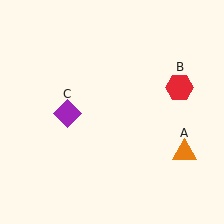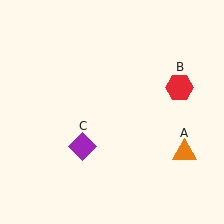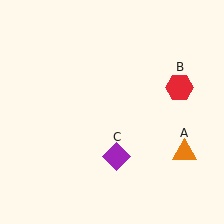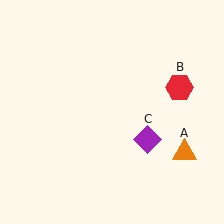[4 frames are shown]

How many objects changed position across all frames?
1 object changed position: purple diamond (object C).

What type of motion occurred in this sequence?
The purple diamond (object C) rotated counterclockwise around the center of the scene.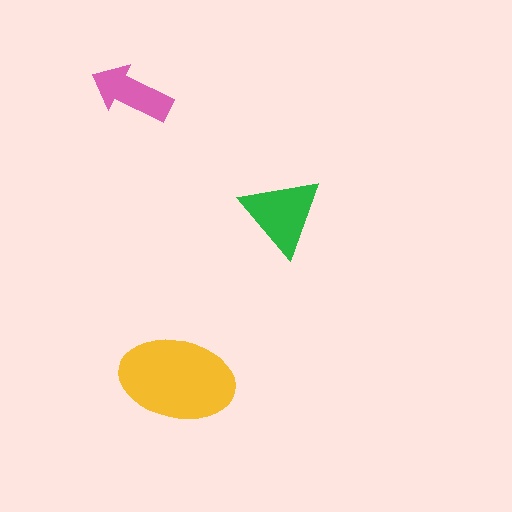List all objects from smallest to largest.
The pink arrow, the green triangle, the yellow ellipse.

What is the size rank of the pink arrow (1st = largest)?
3rd.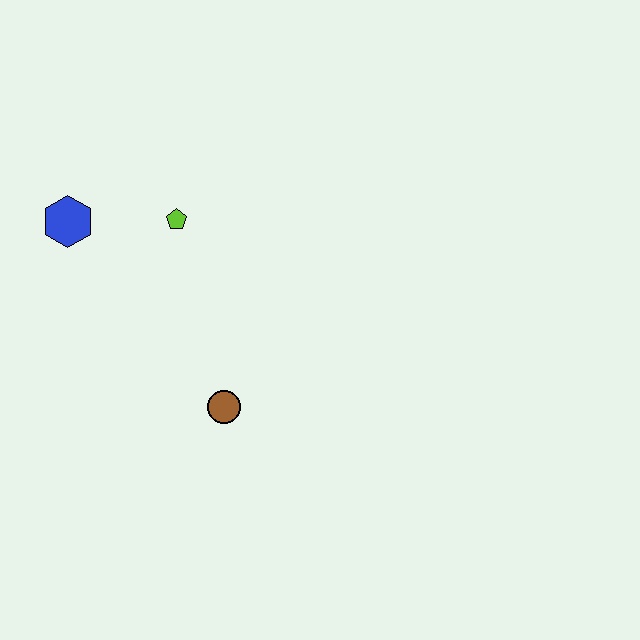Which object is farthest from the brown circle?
The blue hexagon is farthest from the brown circle.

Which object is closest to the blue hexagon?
The lime pentagon is closest to the blue hexagon.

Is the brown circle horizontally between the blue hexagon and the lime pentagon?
No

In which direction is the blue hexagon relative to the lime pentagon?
The blue hexagon is to the left of the lime pentagon.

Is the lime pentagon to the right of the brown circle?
No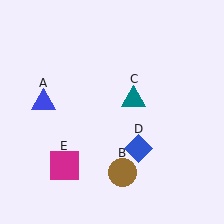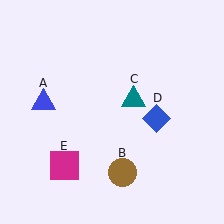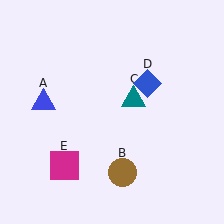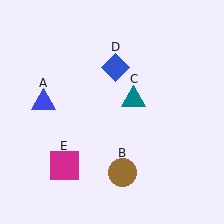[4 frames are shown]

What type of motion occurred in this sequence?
The blue diamond (object D) rotated counterclockwise around the center of the scene.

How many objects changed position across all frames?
1 object changed position: blue diamond (object D).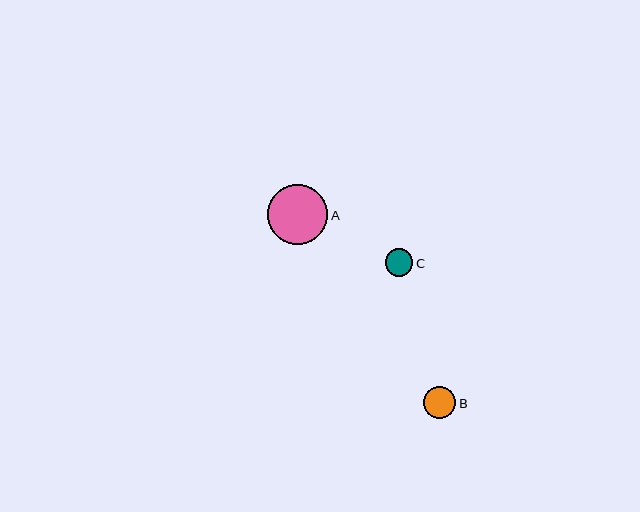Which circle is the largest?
Circle A is the largest with a size of approximately 60 pixels.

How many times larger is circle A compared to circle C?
Circle A is approximately 2.2 times the size of circle C.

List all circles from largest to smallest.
From largest to smallest: A, B, C.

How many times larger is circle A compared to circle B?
Circle A is approximately 1.8 times the size of circle B.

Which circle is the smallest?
Circle C is the smallest with a size of approximately 28 pixels.